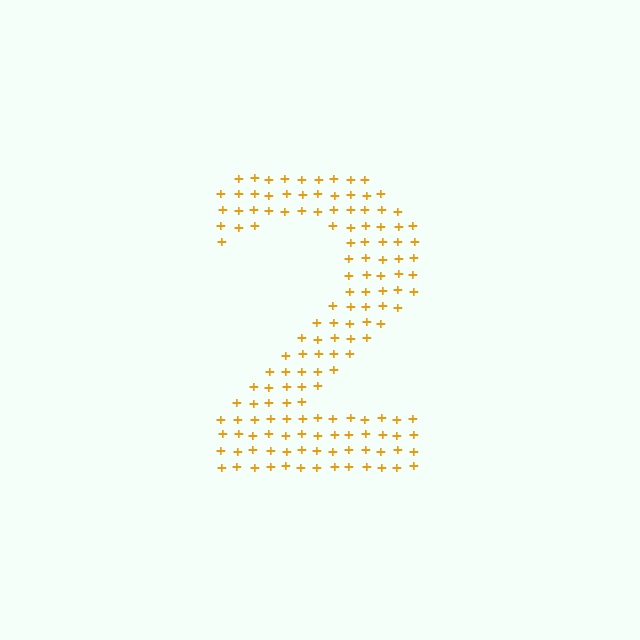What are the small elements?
The small elements are plus signs.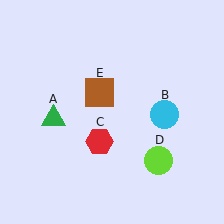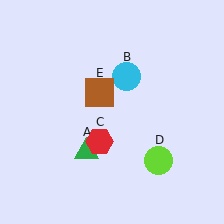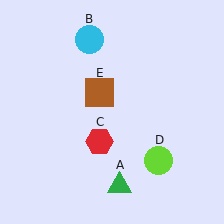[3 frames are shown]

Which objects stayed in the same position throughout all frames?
Red hexagon (object C) and lime circle (object D) and brown square (object E) remained stationary.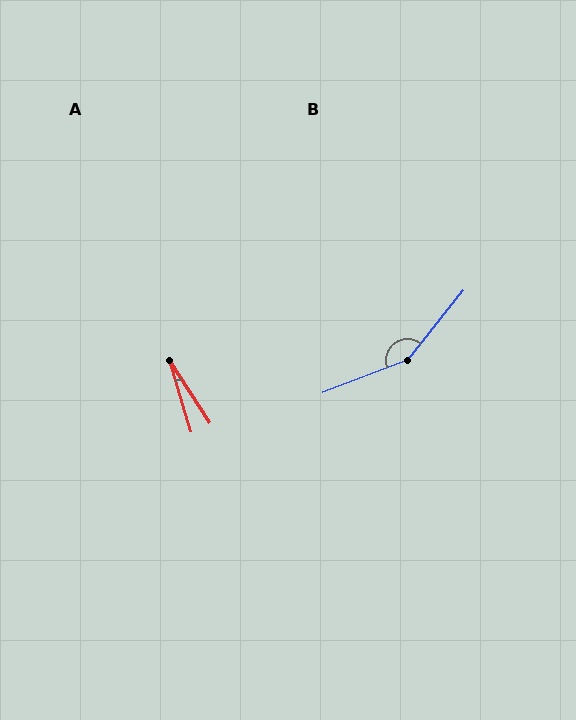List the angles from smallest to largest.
A (17°), B (150°).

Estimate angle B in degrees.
Approximately 150 degrees.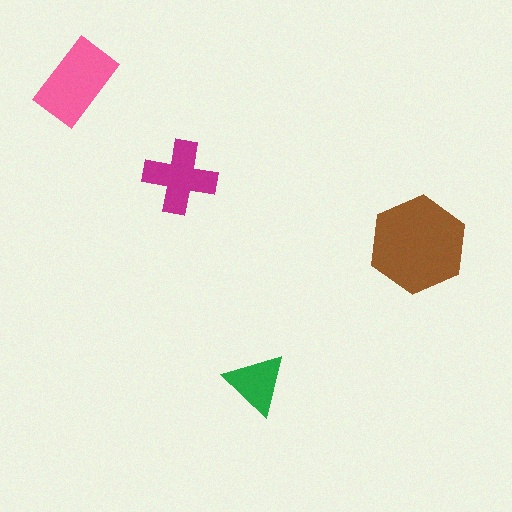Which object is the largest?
The brown hexagon.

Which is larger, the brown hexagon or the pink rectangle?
The brown hexagon.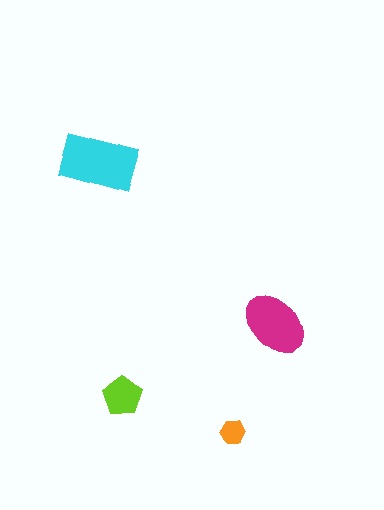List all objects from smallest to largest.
The orange hexagon, the lime pentagon, the magenta ellipse, the cyan rectangle.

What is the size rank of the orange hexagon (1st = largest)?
4th.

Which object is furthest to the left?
The cyan rectangle is leftmost.